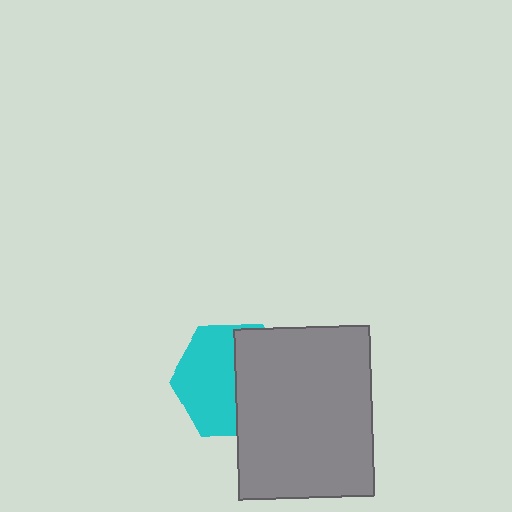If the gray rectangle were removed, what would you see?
You would see the complete cyan hexagon.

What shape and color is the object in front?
The object in front is a gray rectangle.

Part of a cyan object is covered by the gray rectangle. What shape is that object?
It is a hexagon.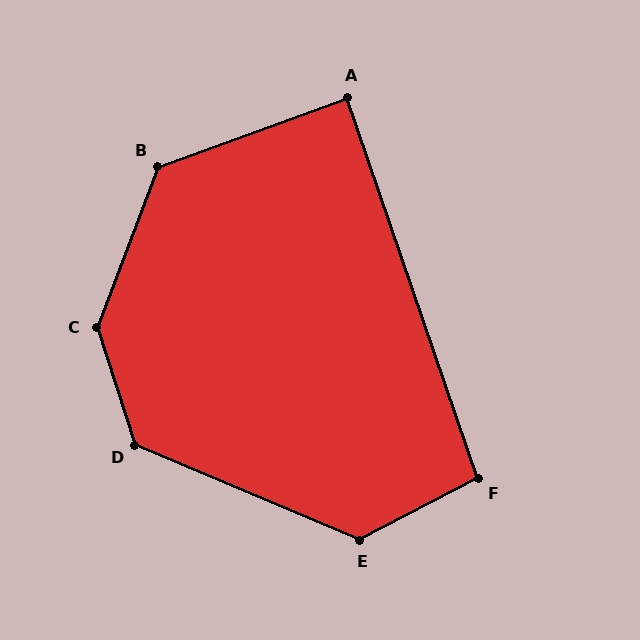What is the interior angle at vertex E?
Approximately 130 degrees (obtuse).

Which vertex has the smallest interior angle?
A, at approximately 89 degrees.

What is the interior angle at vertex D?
Approximately 131 degrees (obtuse).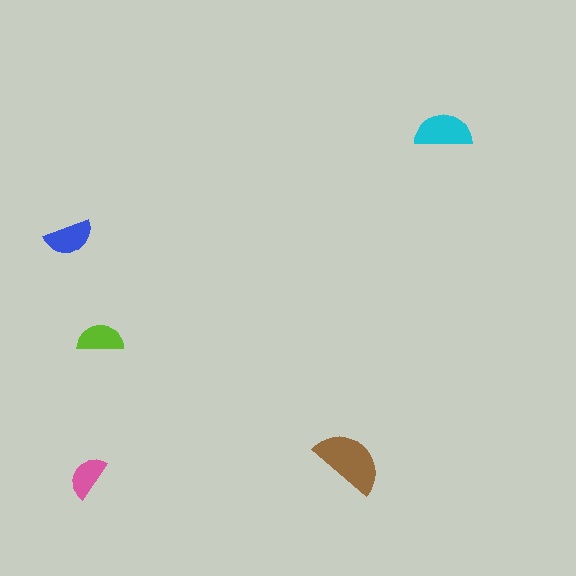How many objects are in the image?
There are 5 objects in the image.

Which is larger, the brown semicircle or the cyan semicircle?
The brown one.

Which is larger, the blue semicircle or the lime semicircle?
The blue one.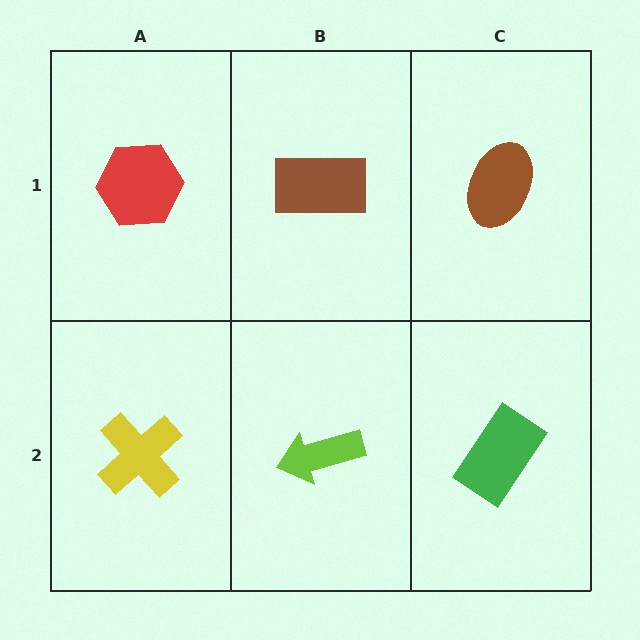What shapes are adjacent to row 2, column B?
A brown rectangle (row 1, column B), a yellow cross (row 2, column A), a green rectangle (row 2, column C).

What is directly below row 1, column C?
A green rectangle.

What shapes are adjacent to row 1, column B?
A lime arrow (row 2, column B), a red hexagon (row 1, column A), a brown ellipse (row 1, column C).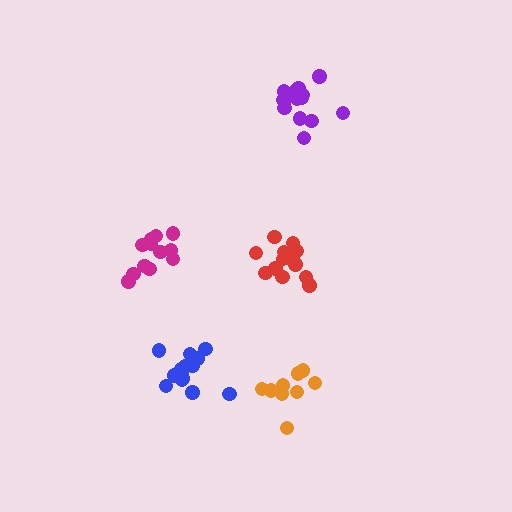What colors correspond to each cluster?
The clusters are colored: blue, magenta, purple, red, orange.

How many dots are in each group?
Group 1: 14 dots, Group 2: 12 dots, Group 3: 15 dots, Group 4: 14 dots, Group 5: 9 dots (64 total).